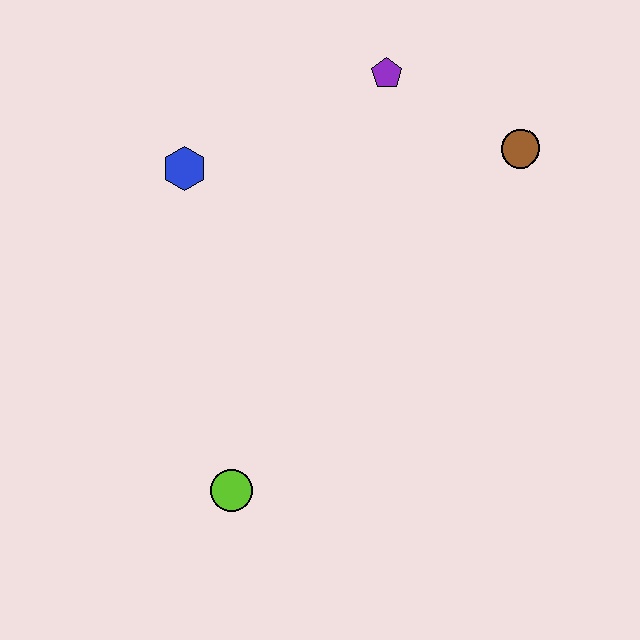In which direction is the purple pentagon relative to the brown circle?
The purple pentagon is to the left of the brown circle.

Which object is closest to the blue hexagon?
The purple pentagon is closest to the blue hexagon.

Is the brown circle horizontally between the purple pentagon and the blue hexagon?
No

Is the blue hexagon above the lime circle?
Yes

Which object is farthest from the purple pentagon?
The lime circle is farthest from the purple pentagon.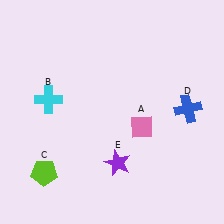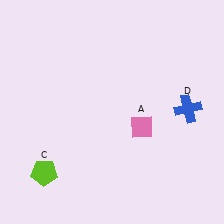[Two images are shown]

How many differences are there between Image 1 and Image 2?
There are 2 differences between the two images.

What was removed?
The purple star (E), the cyan cross (B) were removed in Image 2.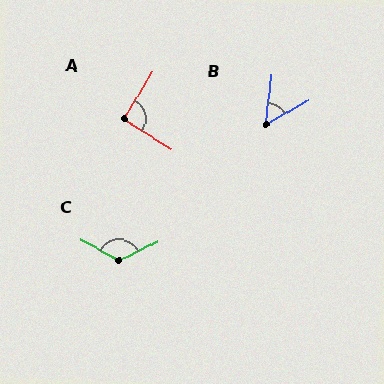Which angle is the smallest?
B, at approximately 54 degrees.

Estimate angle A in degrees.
Approximately 91 degrees.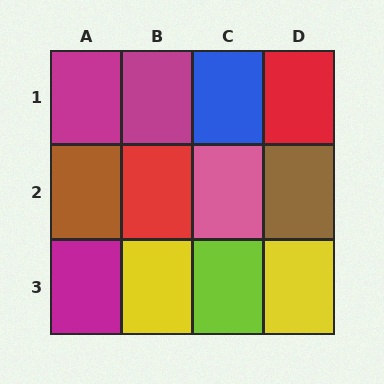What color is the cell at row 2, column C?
Pink.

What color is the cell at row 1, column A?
Magenta.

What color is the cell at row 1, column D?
Red.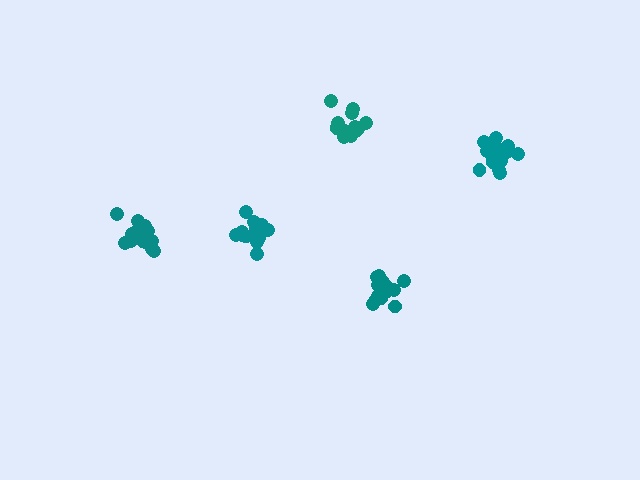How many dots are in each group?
Group 1: 14 dots, Group 2: 17 dots, Group 3: 17 dots, Group 4: 16 dots, Group 5: 17 dots (81 total).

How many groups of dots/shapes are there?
There are 5 groups.